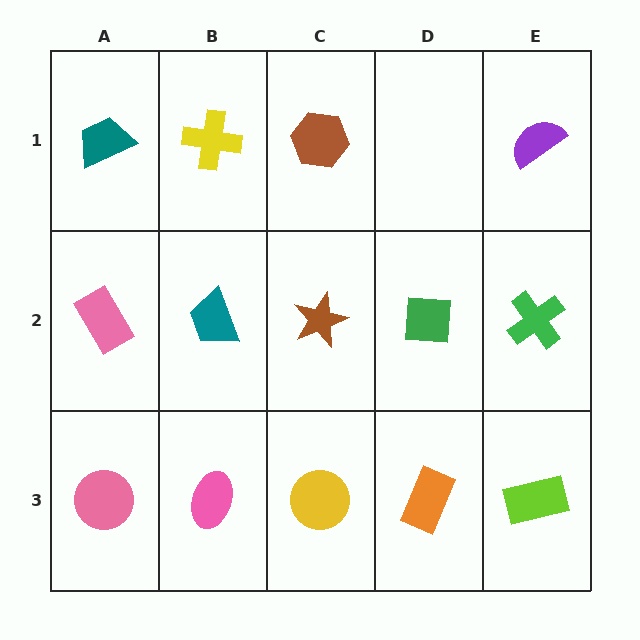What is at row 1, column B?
A yellow cross.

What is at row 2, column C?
A brown star.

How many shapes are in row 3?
5 shapes.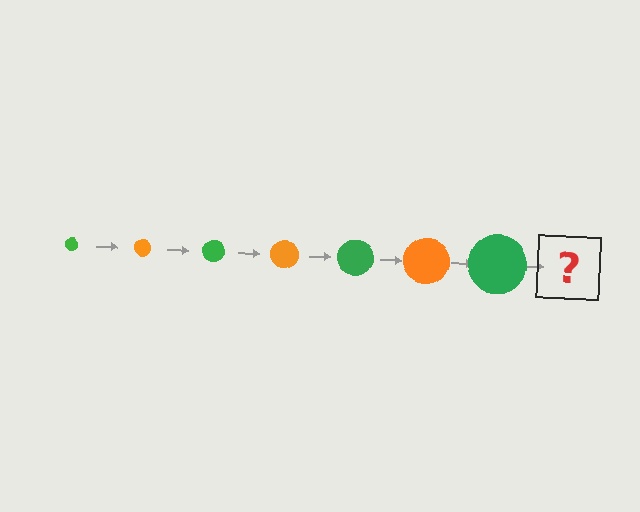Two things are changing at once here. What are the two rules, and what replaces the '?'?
The two rules are that the circle grows larger each step and the color cycles through green and orange. The '?' should be an orange circle, larger than the previous one.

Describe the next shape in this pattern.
It should be an orange circle, larger than the previous one.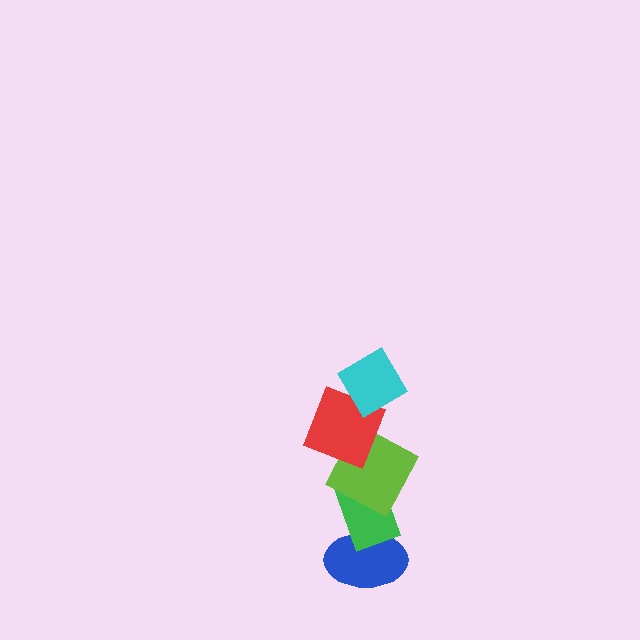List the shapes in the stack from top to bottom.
From top to bottom: the cyan diamond, the red square, the lime square, the green rectangle, the blue ellipse.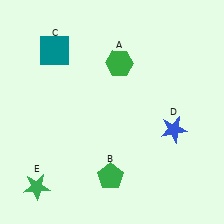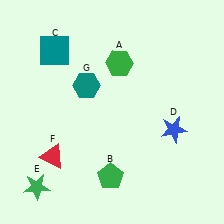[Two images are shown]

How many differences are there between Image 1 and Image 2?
There are 2 differences between the two images.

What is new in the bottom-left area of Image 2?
A red triangle (F) was added in the bottom-left area of Image 2.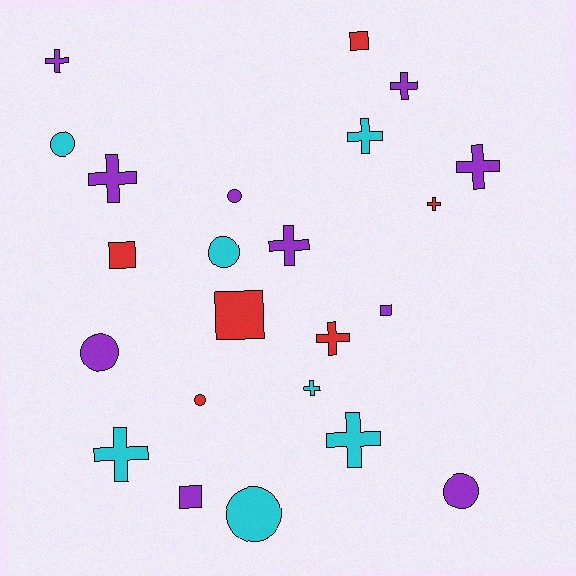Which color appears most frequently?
Purple, with 10 objects.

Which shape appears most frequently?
Cross, with 11 objects.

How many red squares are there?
There are 3 red squares.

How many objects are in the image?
There are 23 objects.